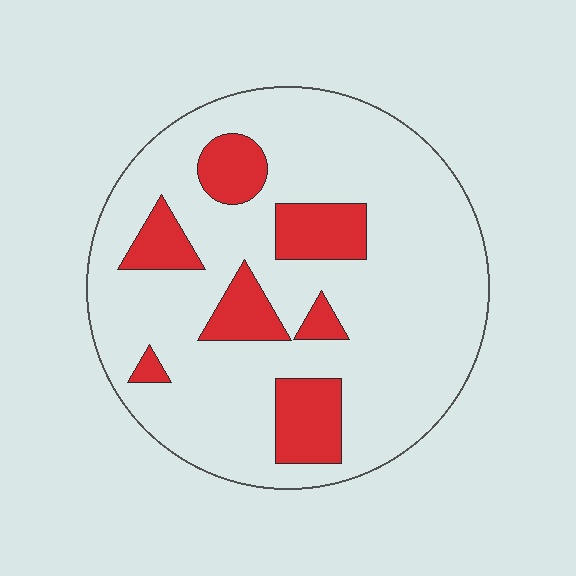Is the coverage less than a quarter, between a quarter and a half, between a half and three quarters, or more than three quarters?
Less than a quarter.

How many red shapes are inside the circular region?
7.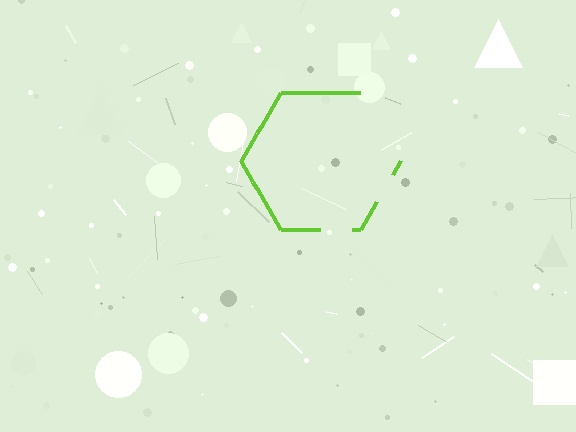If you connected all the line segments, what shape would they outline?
They would outline a hexagon.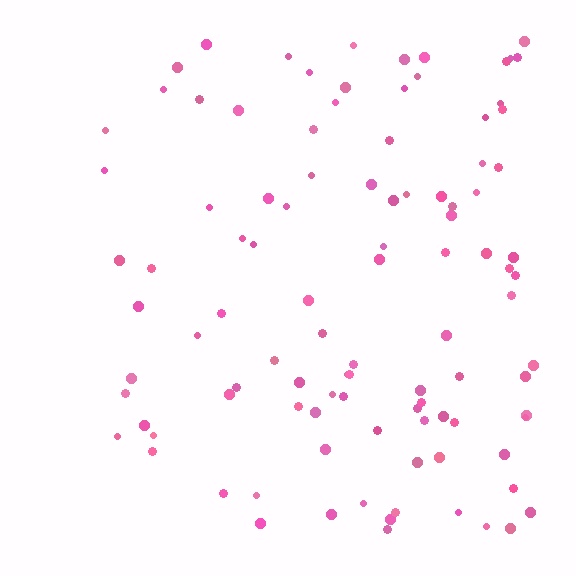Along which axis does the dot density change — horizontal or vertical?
Horizontal.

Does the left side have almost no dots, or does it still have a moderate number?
Still a moderate number, just noticeably fewer than the right.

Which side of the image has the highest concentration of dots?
The right.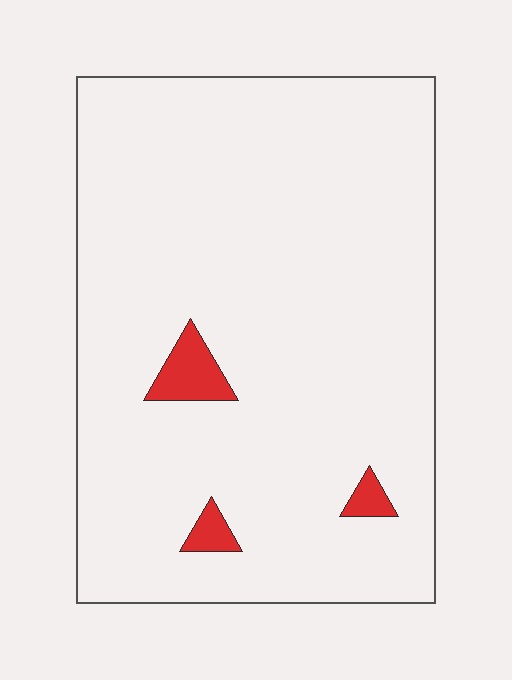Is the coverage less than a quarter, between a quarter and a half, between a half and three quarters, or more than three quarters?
Less than a quarter.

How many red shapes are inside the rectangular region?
3.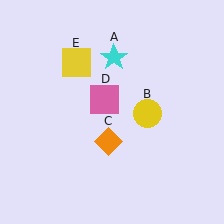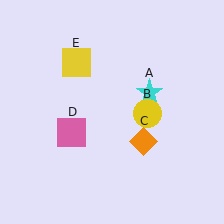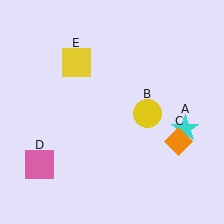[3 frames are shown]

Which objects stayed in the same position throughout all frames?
Yellow circle (object B) and yellow square (object E) remained stationary.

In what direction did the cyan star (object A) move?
The cyan star (object A) moved down and to the right.